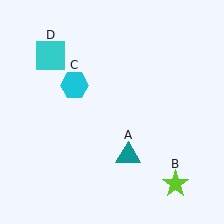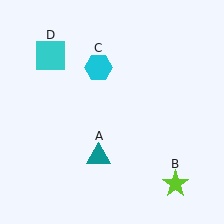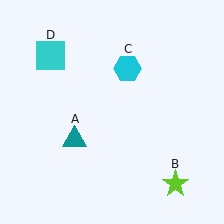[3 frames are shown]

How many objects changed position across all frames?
2 objects changed position: teal triangle (object A), cyan hexagon (object C).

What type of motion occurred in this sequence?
The teal triangle (object A), cyan hexagon (object C) rotated clockwise around the center of the scene.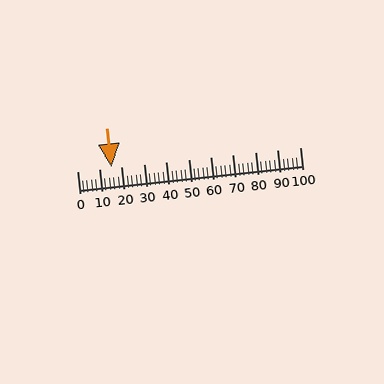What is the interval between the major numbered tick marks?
The major tick marks are spaced 10 units apart.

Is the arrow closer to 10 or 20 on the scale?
The arrow is closer to 20.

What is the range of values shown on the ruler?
The ruler shows values from 0 to 100.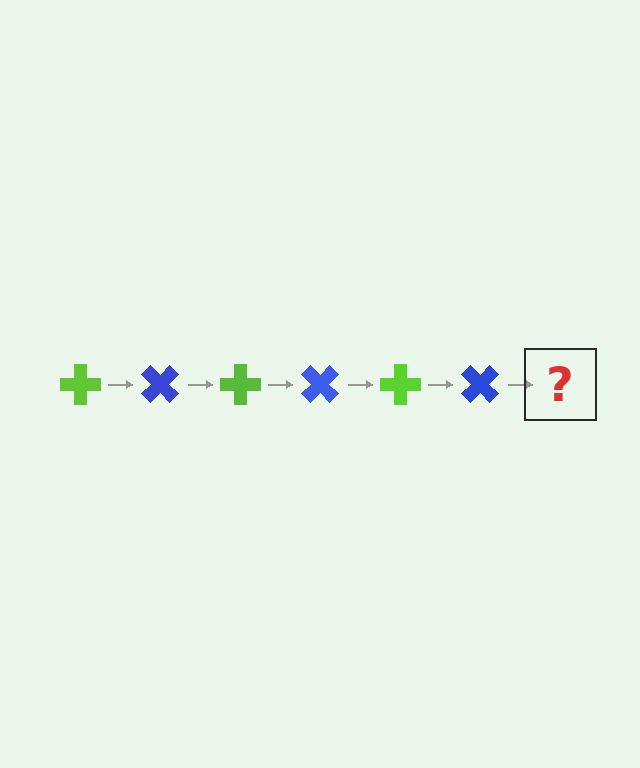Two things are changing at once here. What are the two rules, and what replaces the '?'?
The two rules are that it rotates 45 degrees each step and the color cycles through lime and blue. The '?' should be a lime cross, rotated 270 degrees from the start.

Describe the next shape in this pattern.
It should be a lime cross, rotated 270 degrees from the start.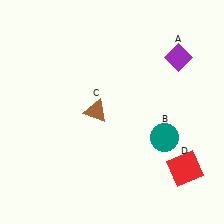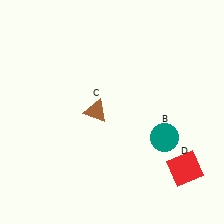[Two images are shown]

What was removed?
The purple diamond (A) was removed in Image 2.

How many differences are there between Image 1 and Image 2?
There is 1 difference between the two images.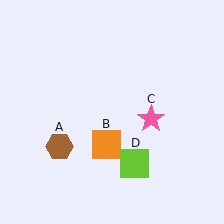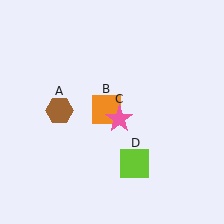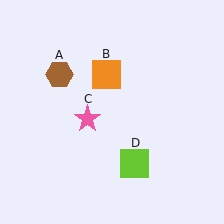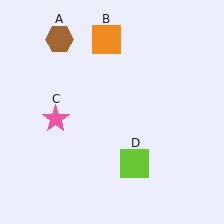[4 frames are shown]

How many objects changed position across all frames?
3 objects changed position: brown hexagon (object A), orange square (object B), pink star (object C).